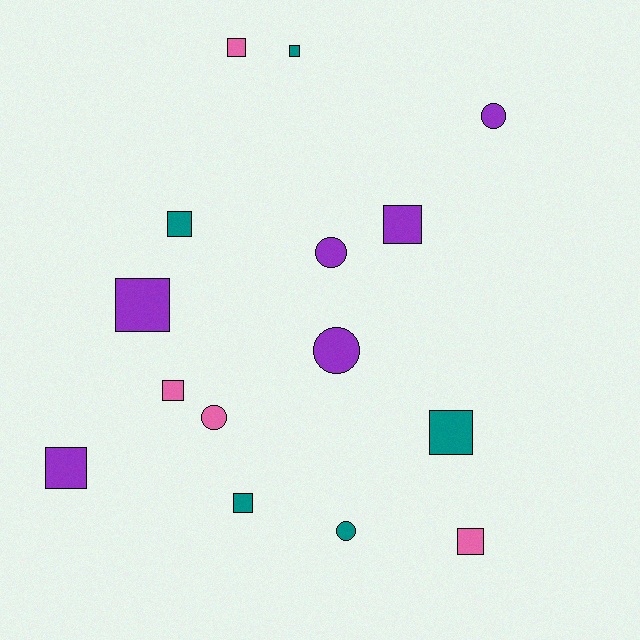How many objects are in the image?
There are 15 objects.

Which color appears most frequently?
Purple, with 6 objects.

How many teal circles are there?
There is 1 teal circle.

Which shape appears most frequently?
Square, with 10 objects.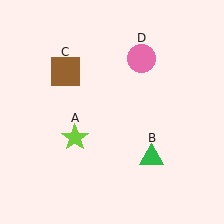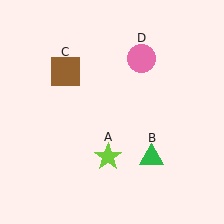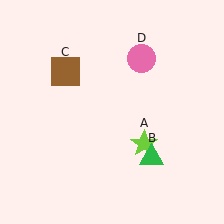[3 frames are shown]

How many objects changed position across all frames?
1 object changed position: lime star (object A).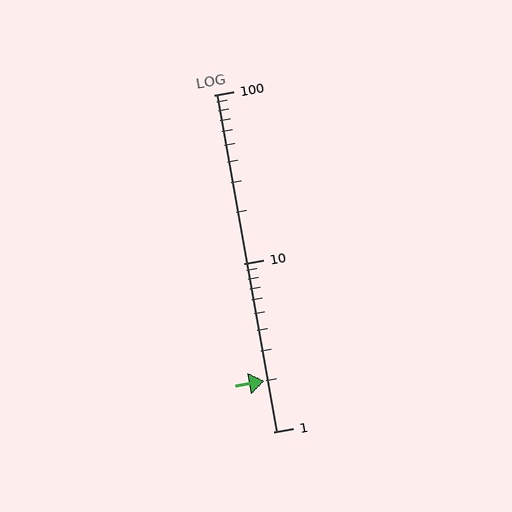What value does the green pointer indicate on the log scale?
The pointer indicates approximately 2.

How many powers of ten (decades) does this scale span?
The scale spans 2 decades, from 1 to 100.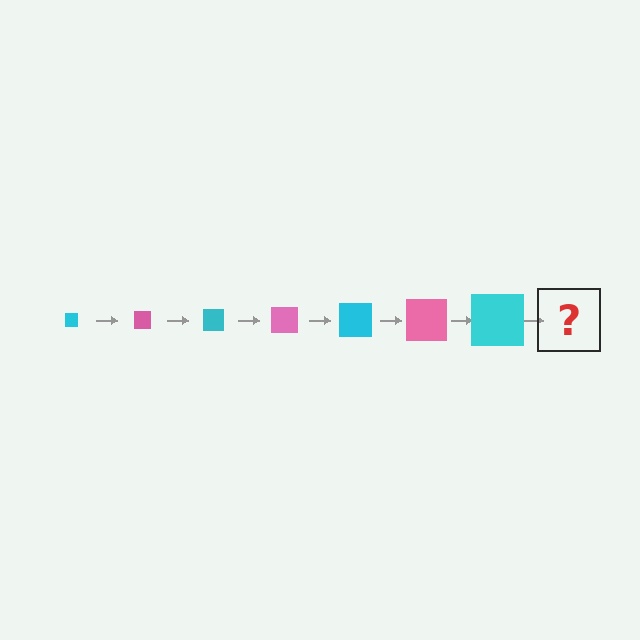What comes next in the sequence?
The next element should be a pink square, larger than the previous one.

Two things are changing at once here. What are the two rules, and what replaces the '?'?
The two rules are that the square grows larger each step and the color cycles through cyan and pink. The '?' should be a pink square, larger than the previous one.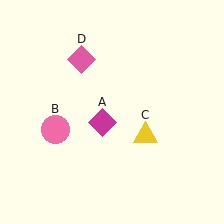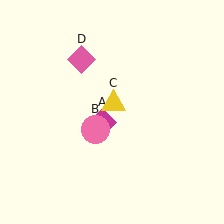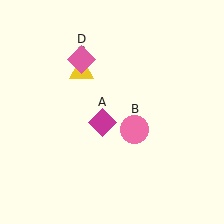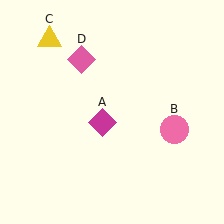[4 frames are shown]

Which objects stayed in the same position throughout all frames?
Magenta diamond (object A) and pink diamond (object D) remained stationary.